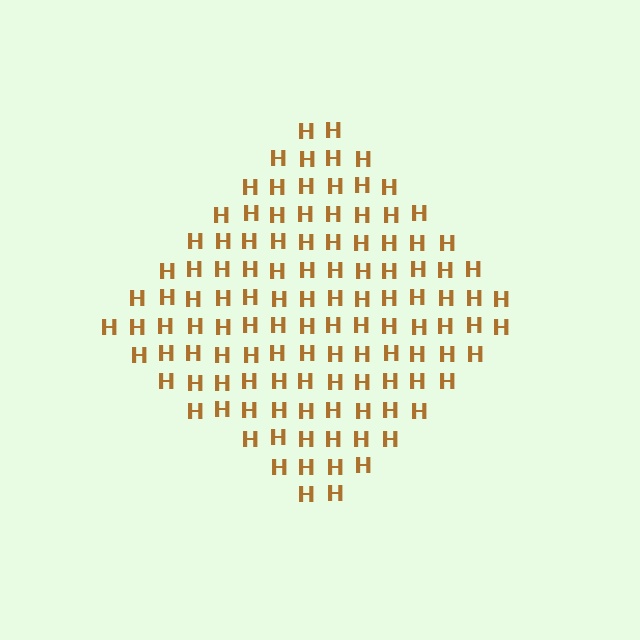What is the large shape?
The large shape is a diamond.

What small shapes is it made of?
It is made of small letter H's.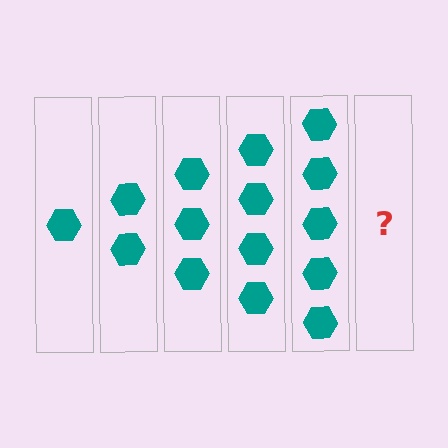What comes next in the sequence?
The next element should be 6 hexagons.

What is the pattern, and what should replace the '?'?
The pattern is that each step adds one more hexagon. The '?' should be 6 hexagons.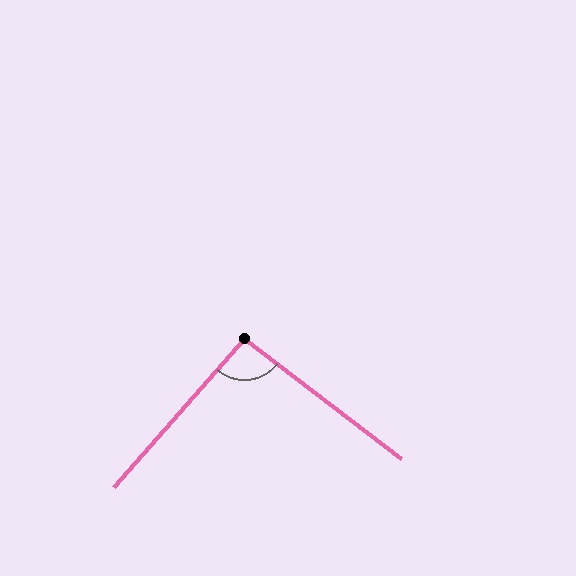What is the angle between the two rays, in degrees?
Approximately 94 degrees.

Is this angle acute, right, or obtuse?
It is approximately a right angle.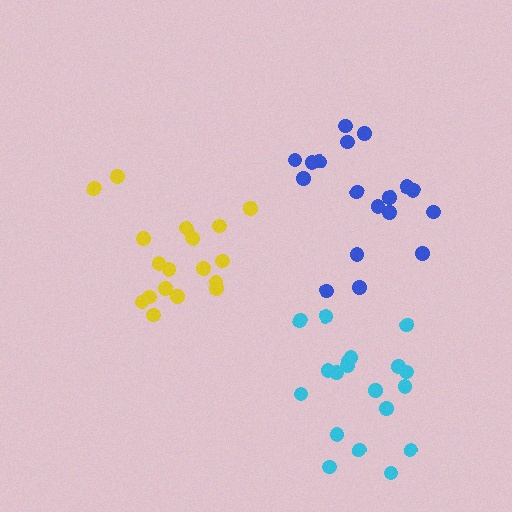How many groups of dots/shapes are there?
There are 3 groups.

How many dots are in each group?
Group 1: 18 dots, Group 2: 18 dots, Group 3: 19 dots (55 total).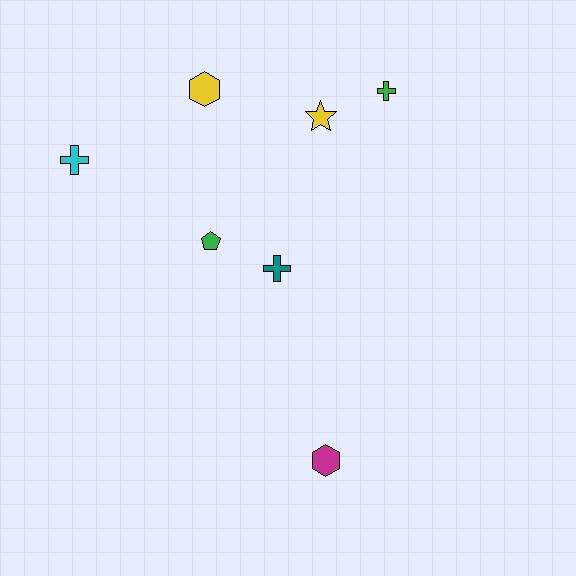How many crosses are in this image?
There are 3 crosses.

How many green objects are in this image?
There are 2 green objects.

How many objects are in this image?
There are 7 objects.